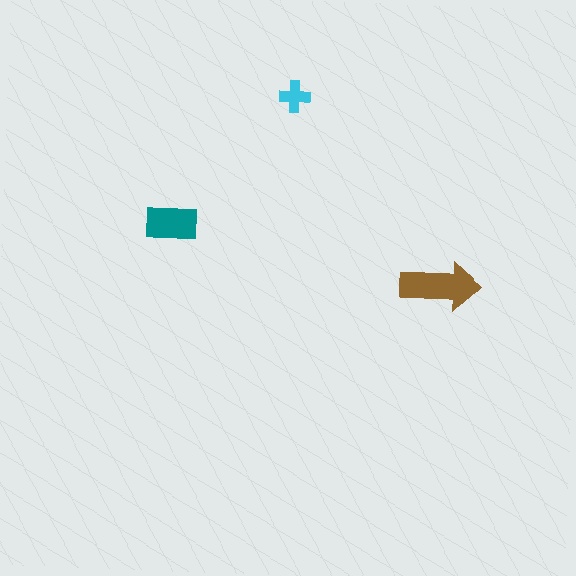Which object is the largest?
The brown arrow.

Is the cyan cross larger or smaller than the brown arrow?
Smaller.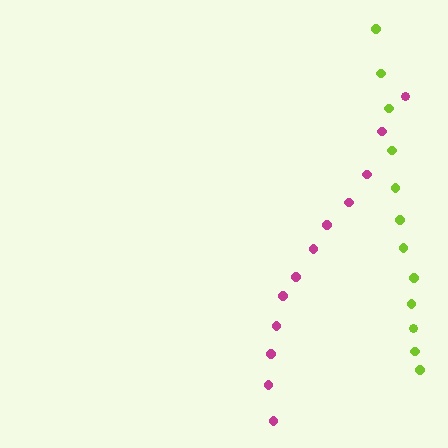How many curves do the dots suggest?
There are 2 distinct paths.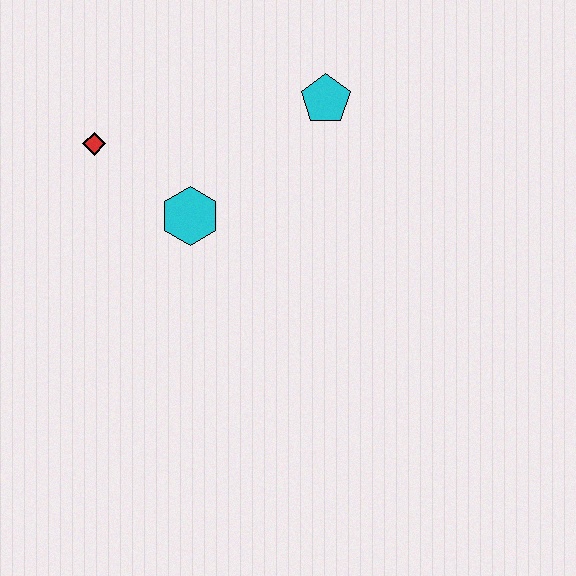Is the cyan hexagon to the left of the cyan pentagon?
Yes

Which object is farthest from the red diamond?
The cyan pentagon is farthest from the red diamond.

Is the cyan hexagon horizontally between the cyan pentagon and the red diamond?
Yes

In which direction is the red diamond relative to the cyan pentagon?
The red diamond is to the left of the cyan pentagon.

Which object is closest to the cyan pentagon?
The cyan hexagon is closest to the cyan pentagon.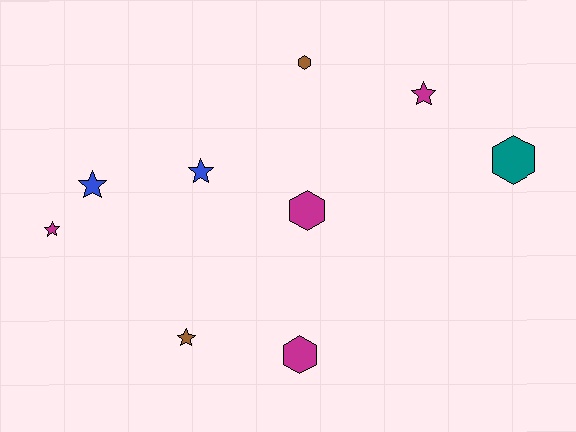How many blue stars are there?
There are 2 blue stars.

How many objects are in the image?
There are 9 objects.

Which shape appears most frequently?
Star, with 5 objects.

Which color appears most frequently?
Magenta, with 4 objects.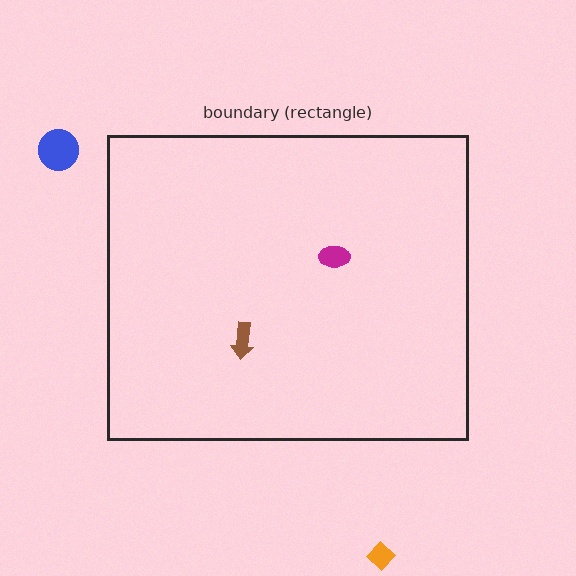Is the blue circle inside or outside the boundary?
Outside.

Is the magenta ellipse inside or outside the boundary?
Inside.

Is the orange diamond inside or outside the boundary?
Outside.